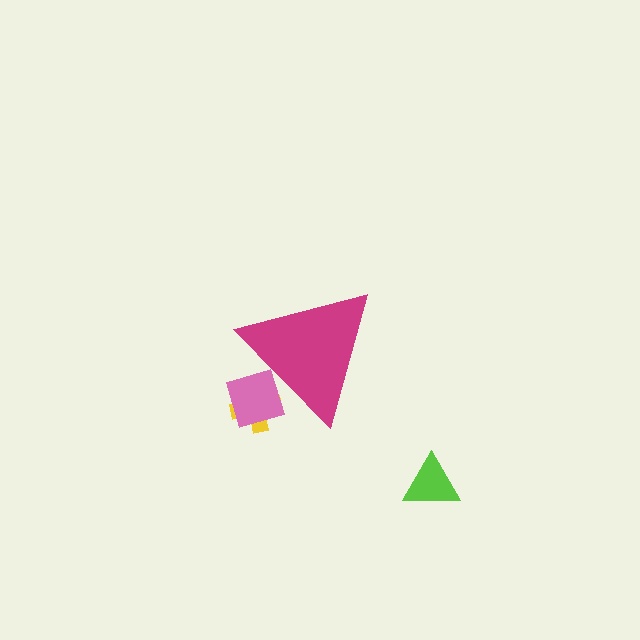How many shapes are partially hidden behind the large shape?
2 shapes are partially hidden.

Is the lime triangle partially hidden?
No, the lime triangle is fully visible.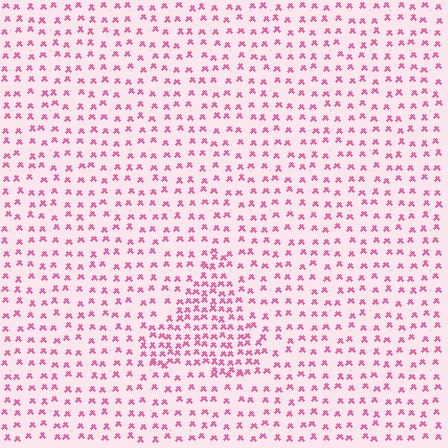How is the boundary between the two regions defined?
The boundary is defined by a change in element density (approximately 2.0x ratio). All elements are the same color, size, and shape.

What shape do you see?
I see a triangle.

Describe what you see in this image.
The image contains small pink elements arranged at two different densities. A triangle-shaped region is visible where the elements are more densely packed than the surrounding area.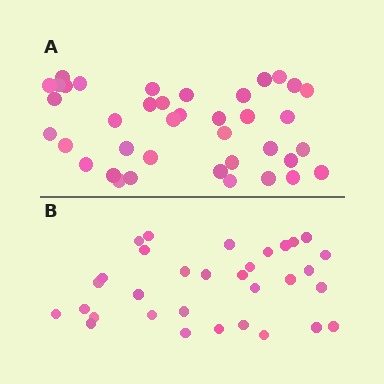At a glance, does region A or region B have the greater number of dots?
Region A (the top region) has more dots.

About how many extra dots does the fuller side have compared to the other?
Region A has roughly 8 or so more dots than region B.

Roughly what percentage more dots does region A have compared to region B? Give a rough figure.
About 20% more.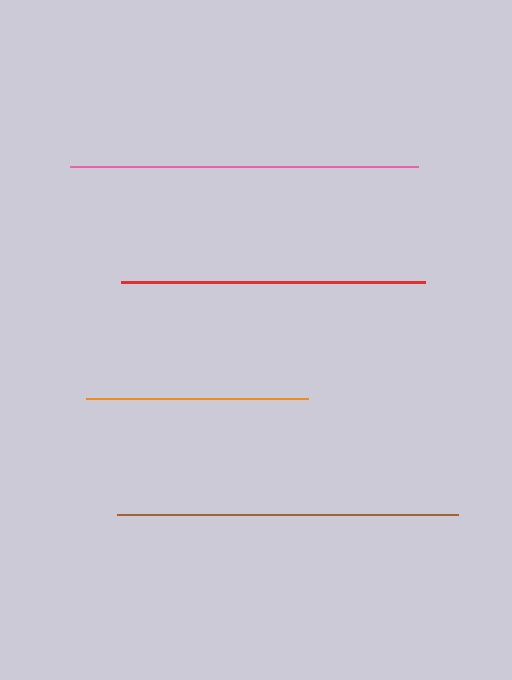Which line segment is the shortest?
The orange line is the shortest at approximately 221 pixels.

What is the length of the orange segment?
The orange segment is approximately 221 pixels long.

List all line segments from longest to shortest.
From longest to shortest: pink, brown, red, orange.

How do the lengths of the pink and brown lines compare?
The pink and brown lines are approximately the same length.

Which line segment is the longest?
The pink line is the longest at approximately 348 pixels.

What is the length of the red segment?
The red segment is approximately 304 pixels long.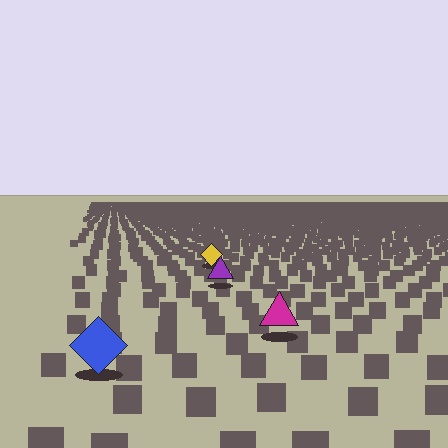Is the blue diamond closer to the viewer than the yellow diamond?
Yes. The blue diamond is closer — you can tell from the texture gradient: the ground texture is coarser near it.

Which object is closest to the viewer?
The blue diamond is closest. The texture marks near it are larger and more spread out.